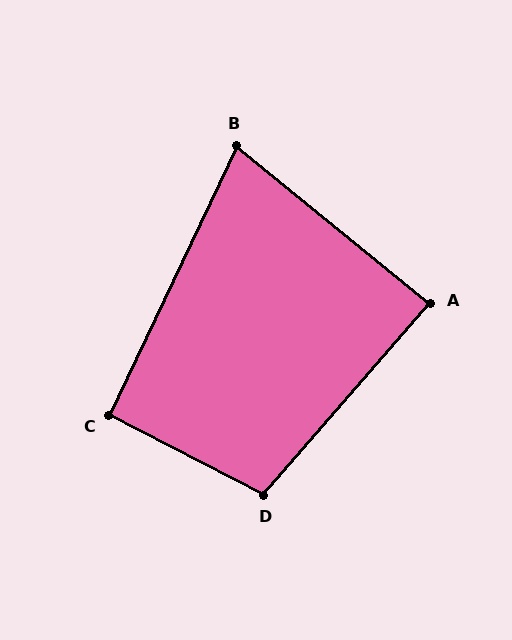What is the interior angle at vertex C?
Approximately 92 degrees (approximately right).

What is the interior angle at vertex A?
Approximately 88 degrees (approximately right).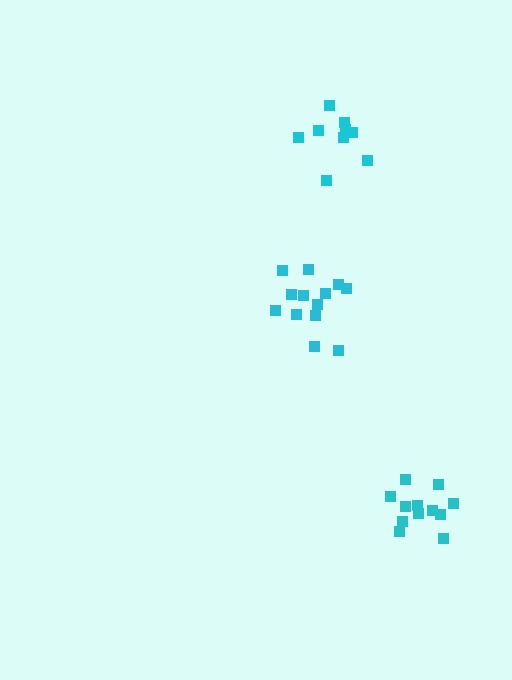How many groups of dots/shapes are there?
There are 3 groups.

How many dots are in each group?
Group 1: 12 dots, Group 2: 13 dots, Group 3: 9 dots (34 total).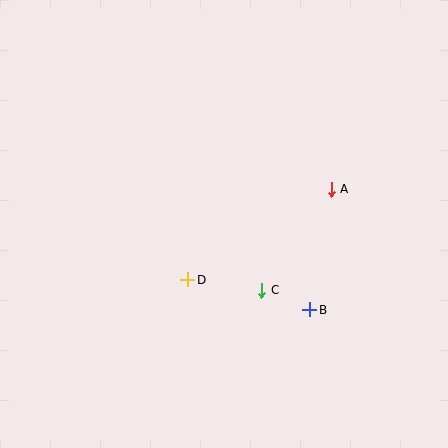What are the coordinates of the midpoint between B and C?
The midpoint between B and C is at (286, 300).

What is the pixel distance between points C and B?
The distance between C and B is 51 pixels.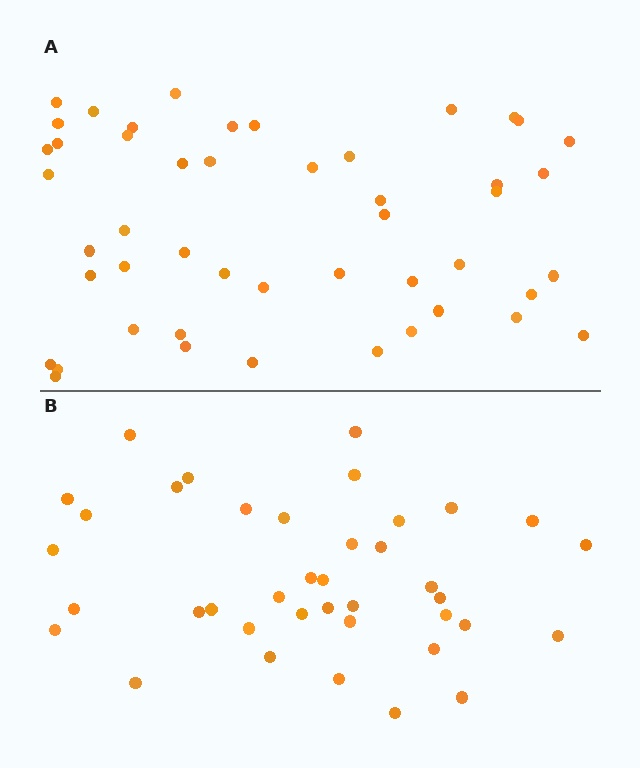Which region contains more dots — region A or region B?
Region A (the top region) has more dots.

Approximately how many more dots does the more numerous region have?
Region A has roughly 8 or so more dots than region B.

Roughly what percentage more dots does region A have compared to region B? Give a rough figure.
About 25% more.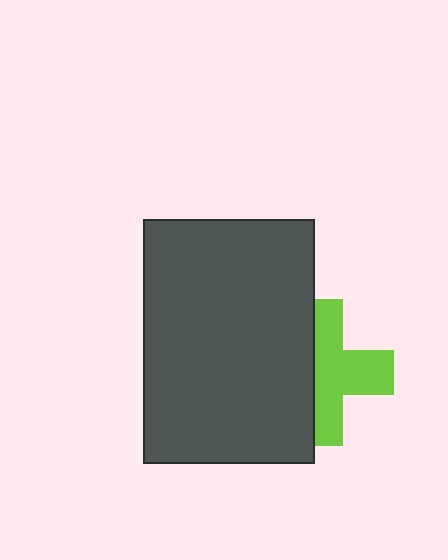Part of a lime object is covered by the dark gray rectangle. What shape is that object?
It is a cross.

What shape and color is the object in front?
The object in front is a dark gray rectangle.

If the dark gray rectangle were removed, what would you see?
You would see the complete lime cross.